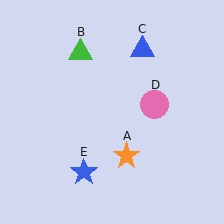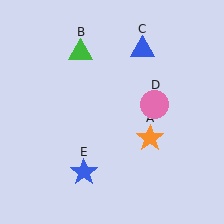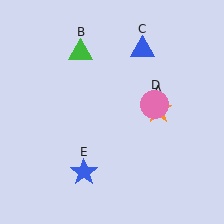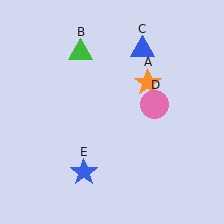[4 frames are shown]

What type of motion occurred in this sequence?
The orange star (object A) rotated counterclockwise around the center of the scene.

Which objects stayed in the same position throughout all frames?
Green triangle (object B) and blue triangle (object C) and pink circle (object D) and blue star (object E) remained stationary.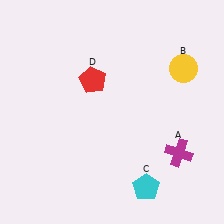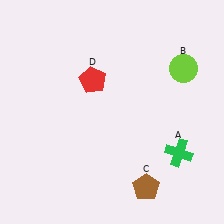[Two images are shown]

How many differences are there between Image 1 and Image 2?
There are 3 differences between the two images.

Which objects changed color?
A changed from magenta to green. B changed from yellow to lime. C changed from cyan to brown.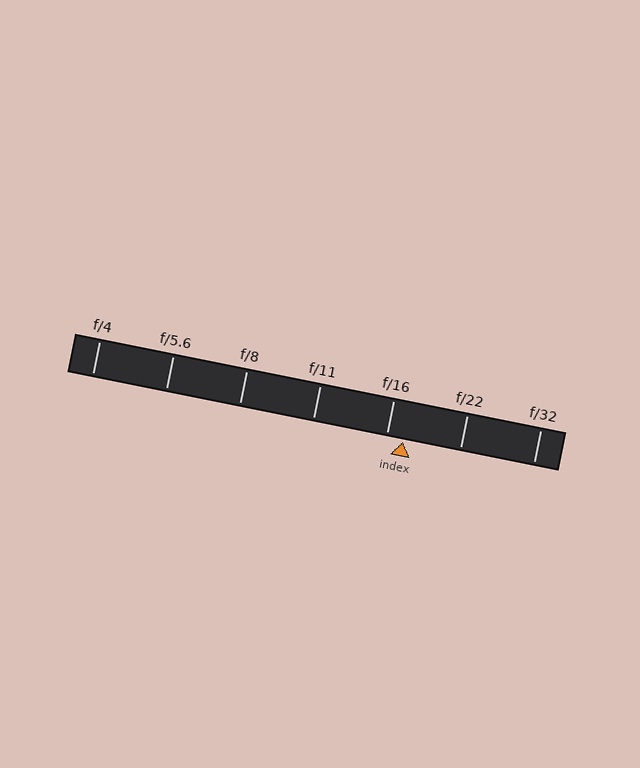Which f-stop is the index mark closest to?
The index mark is closest to f/16.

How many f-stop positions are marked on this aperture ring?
There are 7 f-stop positions marked.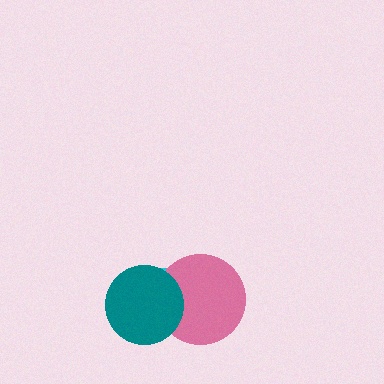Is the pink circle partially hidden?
Yes, it is partially covered by another shape.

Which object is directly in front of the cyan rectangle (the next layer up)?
The pink circle is directly in front of the cyan rectangle.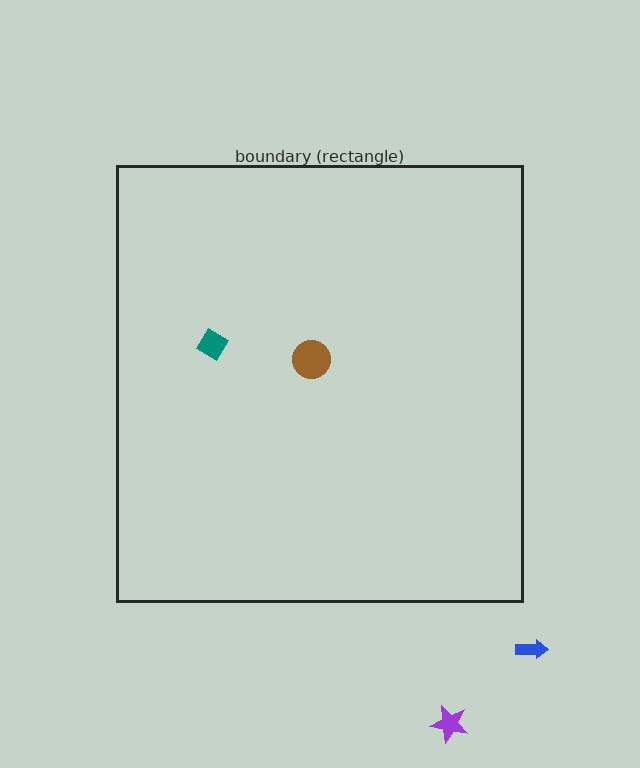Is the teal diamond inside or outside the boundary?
Inside.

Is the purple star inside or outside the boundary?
Outside.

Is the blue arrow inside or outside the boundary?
Outside.